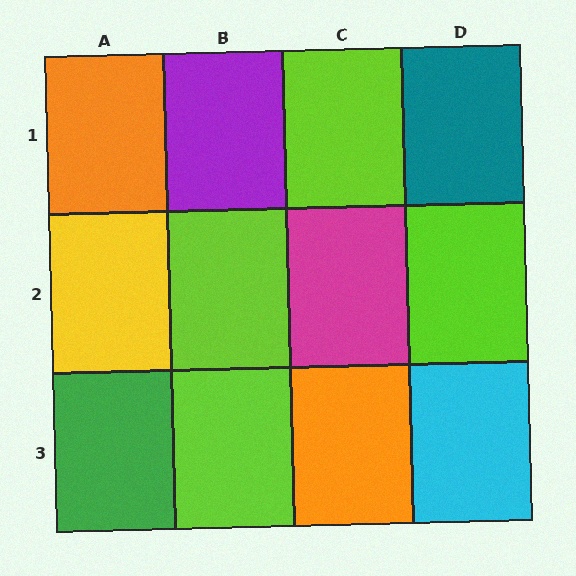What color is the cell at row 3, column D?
Cyan.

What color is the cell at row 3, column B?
Lime.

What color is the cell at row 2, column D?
Lime.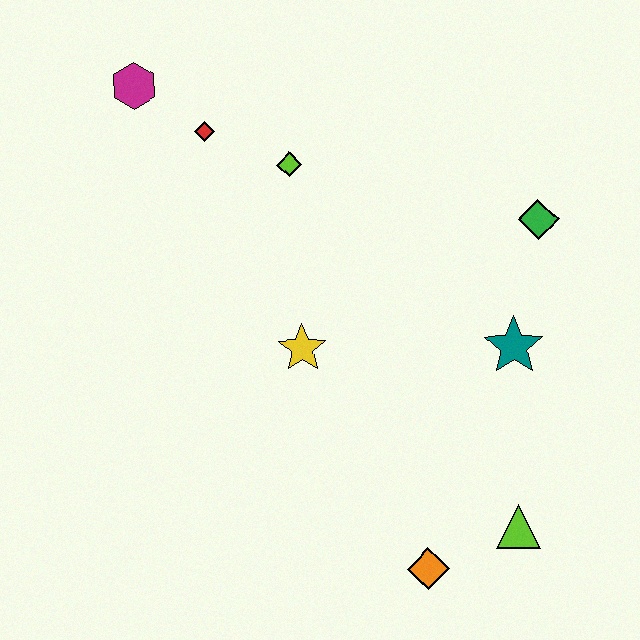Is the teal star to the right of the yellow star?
Yes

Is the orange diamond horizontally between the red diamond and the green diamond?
Yes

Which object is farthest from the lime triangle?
The magenta hexagon is farthest from the lime triangle.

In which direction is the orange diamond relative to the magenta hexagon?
The orange diamond is below the magenta hexagon.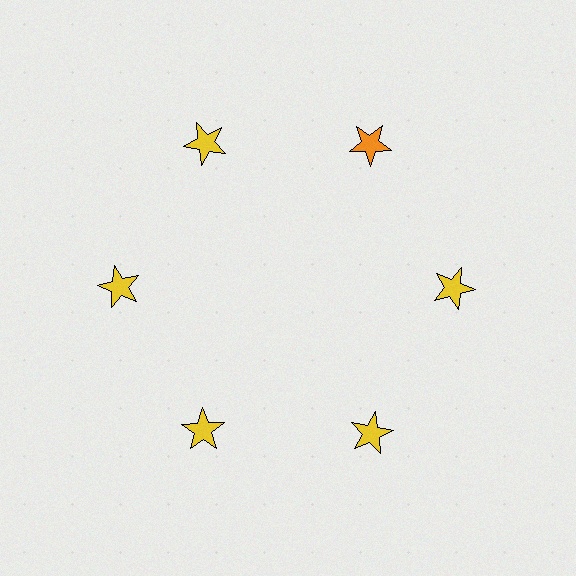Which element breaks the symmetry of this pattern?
The orange star at roughly the 1 o'clock position breaks the symmetry. All other shapes are yellow stars.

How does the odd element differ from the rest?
It has a different color: orange instead of yellow.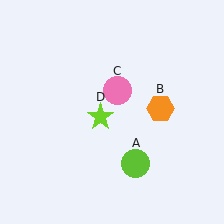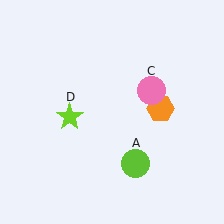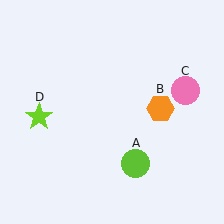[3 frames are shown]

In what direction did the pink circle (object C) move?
The pink circle (object C) moved right.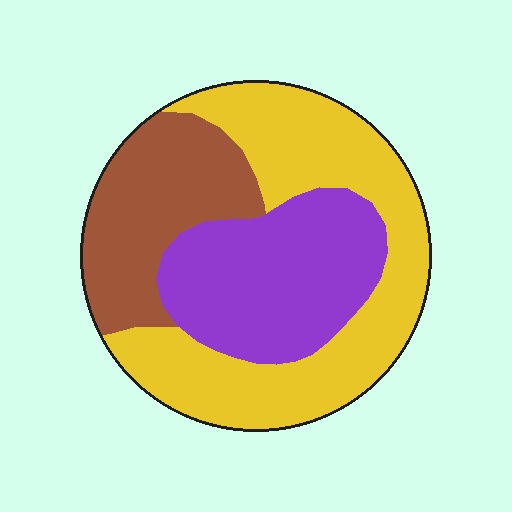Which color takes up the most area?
Yellow, at roughly 45%.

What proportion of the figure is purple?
Purple takes up about one third (1/3) of the figure.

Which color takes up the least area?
Brown, at roughly 25%.